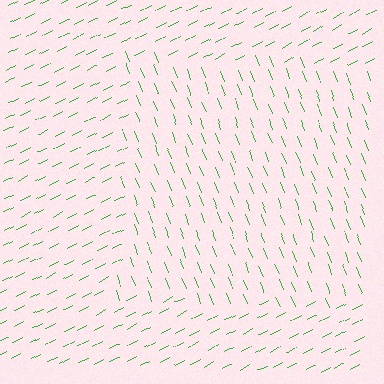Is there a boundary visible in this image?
Yes, there is a texture boundary formed by a change in line orientation.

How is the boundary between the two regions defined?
The boundary is defined purely by a change in line orientation (approximately 84 degrees difference). All lines are the same color and thickness.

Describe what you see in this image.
The image is filled with small green line segments. A rectangle region in the image has lines oriented differently from the surrounding lines, creating a visible texture boundary.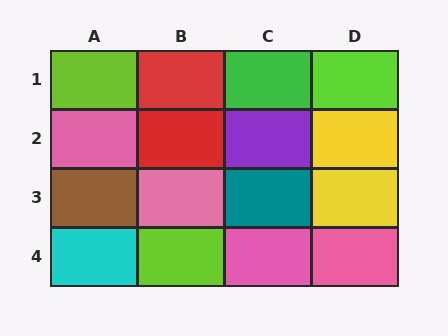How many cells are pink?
4 cells are pink.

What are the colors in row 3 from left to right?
Brown, pink, teal, yellow.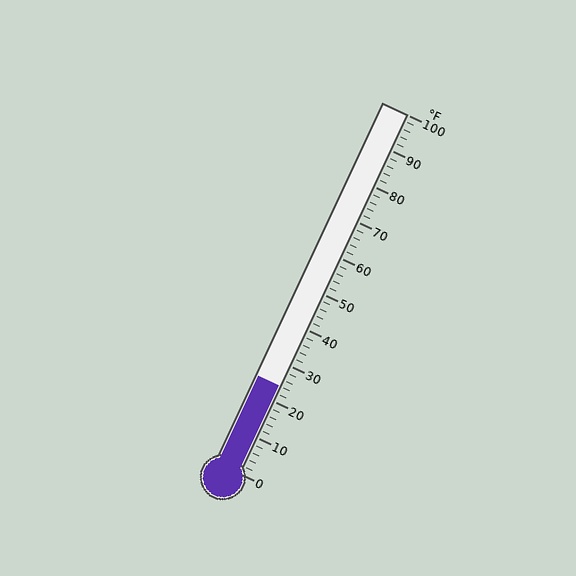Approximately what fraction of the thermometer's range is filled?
The thermometer is filled to approximately 25% of its range.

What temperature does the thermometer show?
The thermometer shows approximately 24°F.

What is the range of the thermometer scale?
The thermometer scale ranges from 0°F to 100°F.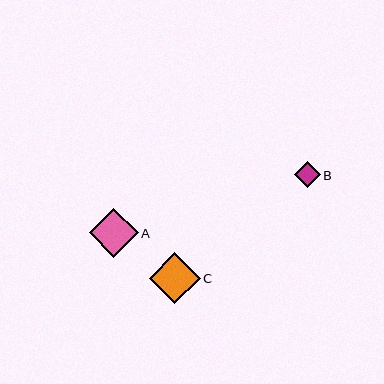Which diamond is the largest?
Diamond C is the largest with a size of approximately 51 pixels.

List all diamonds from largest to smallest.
From largest to smallest: C, A, B.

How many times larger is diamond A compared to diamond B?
Diamond A is approximately 1.9 times the size of diamond B.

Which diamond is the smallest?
Diamond B is the smallest with a size of approximately 26 pixels.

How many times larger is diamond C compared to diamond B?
Diamond C is approximately 2.0 times the size of diamond B.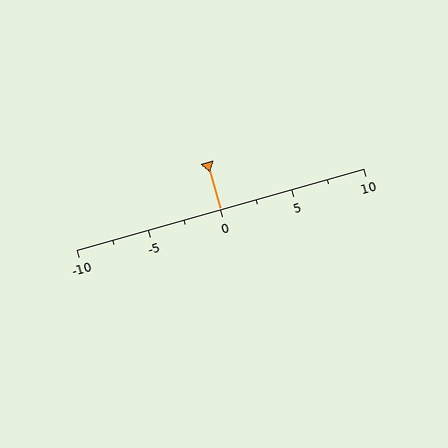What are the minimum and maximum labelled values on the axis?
The axis runs from -10 to 10.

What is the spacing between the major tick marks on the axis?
The major ticks are spaced 5 apart.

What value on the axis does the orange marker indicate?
The marker indicates approximately 0.